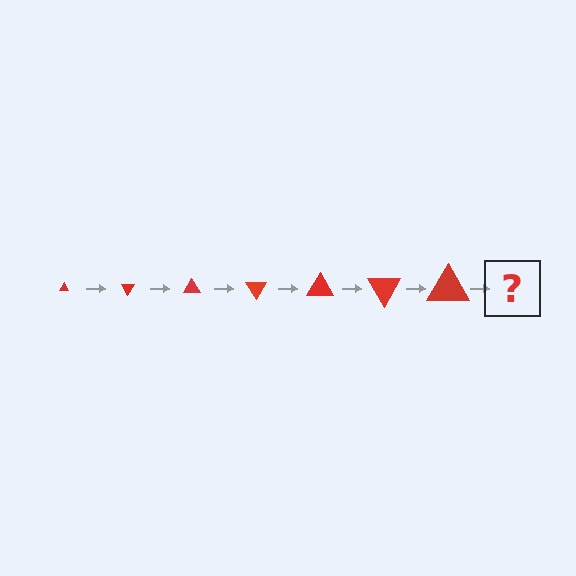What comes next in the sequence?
The next element should be a triangle, larger than the previous one and rotated 420 degrees from the start.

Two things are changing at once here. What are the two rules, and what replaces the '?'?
The two rules are that the triangle grows larger each step and it rotates 60 degrees each step. The '?' should be a triangle, larger than the previous one and rotated 420 degrees from the start.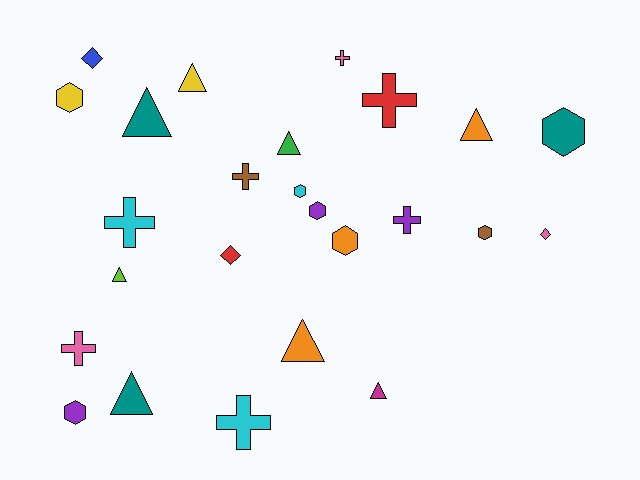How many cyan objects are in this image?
There are 3 cyan objects.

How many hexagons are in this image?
There are 7 hexagons.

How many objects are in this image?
There are 25 objects.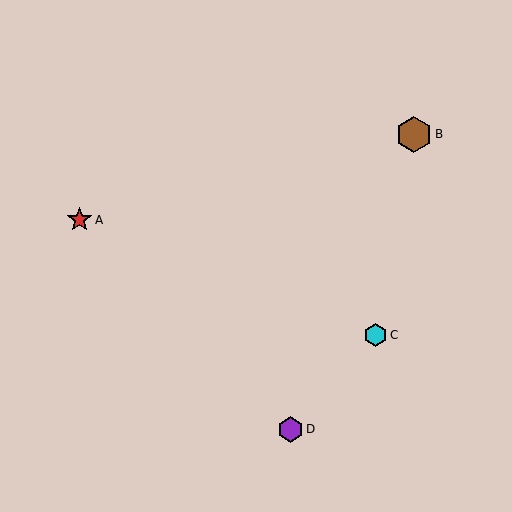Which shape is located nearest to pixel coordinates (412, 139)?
The brown hexagon (labeled B) at (414, 134) is nearest to that location.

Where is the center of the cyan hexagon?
The center of the cyan hexagon is at (375, 335).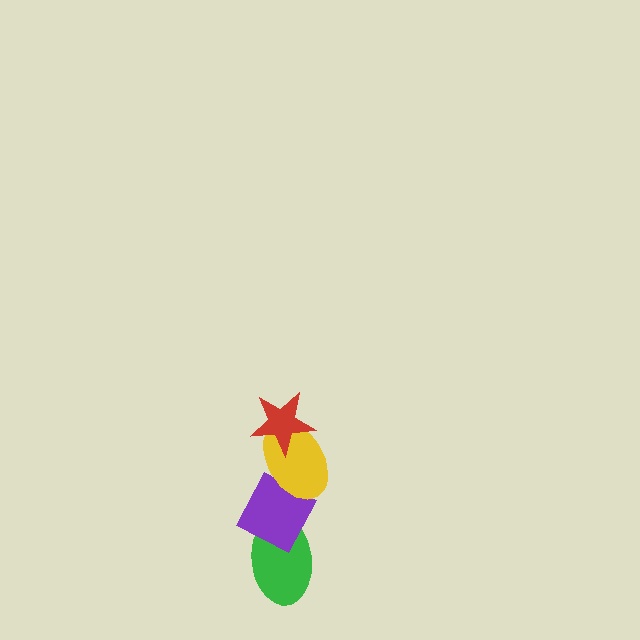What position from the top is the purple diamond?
The purple diamond is 3rd from the top.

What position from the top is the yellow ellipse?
The yellow ellipse is 2nd from the top.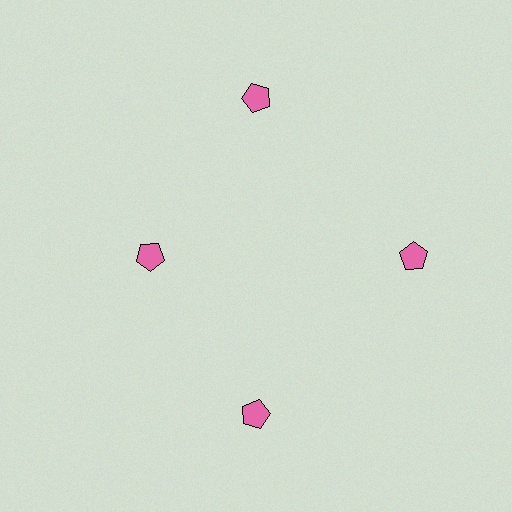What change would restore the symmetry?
The symmetry would be restored by moving it outward, back onto the ring so that all 4 pentagons sit at equal angles and equal distance from the center.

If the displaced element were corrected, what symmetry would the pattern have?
It would have 4-fold rotational symmetry — the pattern would map onto itself every 90 degrees.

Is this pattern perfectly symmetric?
No. The 4 pink pentagons are arranged in a ring, but one element near the 9 o'clock position is pulled inward toward the center, breaking the 4-fold rotational symmetry.